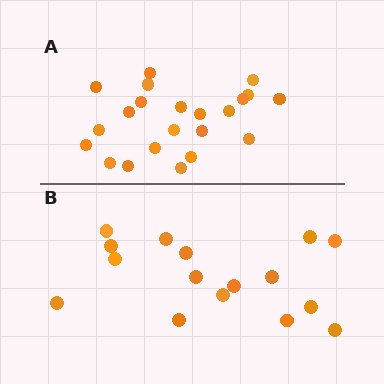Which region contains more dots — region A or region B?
Region A (the top region) has more dots.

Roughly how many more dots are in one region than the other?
Region A has about 6 more dots than region B.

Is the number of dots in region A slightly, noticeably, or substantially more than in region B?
Region A has noticeably more, but not dramatically so. The ratio is roughly 1.4 to 1.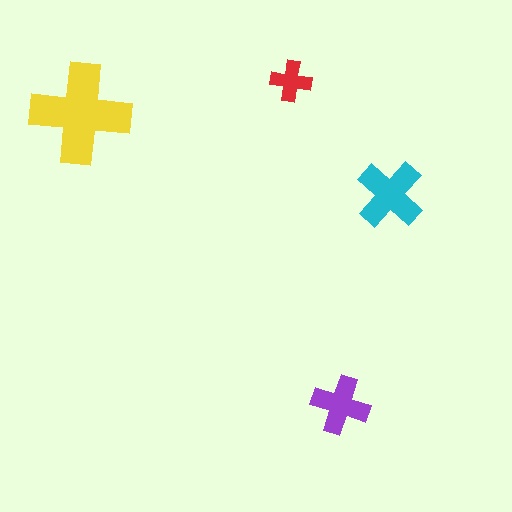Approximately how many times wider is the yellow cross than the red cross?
About 2.5 times wider.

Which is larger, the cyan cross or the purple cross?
The cyan one.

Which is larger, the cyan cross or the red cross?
The cyan one.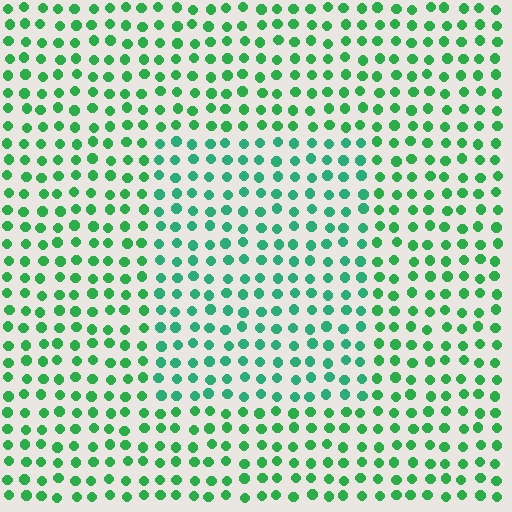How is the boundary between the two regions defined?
The boundary is defined purely by a slight shift in hue (about 21 degrees). Spacing, size, and orientation are identical on both sides.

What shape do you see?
I see a rectangle.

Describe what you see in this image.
The image is filled with small green elements in a uniform arrangement. A rectangle-shaped region is visible where the elements are tinted to a slightly different hue, forming a subtle color boundary.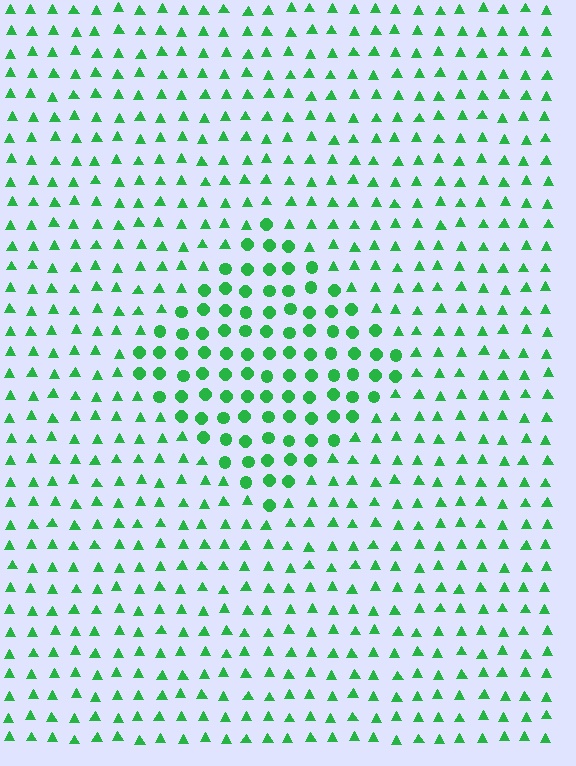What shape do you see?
I see a diamond.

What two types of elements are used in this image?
The image uses circles inside the diamond region and triangles outside it.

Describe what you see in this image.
The image is filled with small green elements arranged in a uniform grid. A diamond-shaped region contains circles, while the surrounding area contains triangles. The boundary is defined purely by the change in element shape.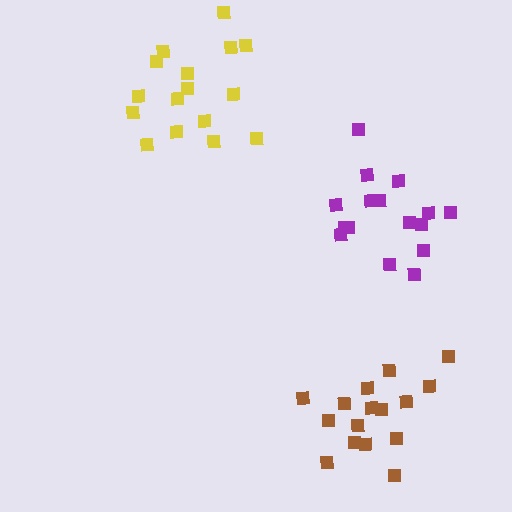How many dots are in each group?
Group 1: 16 dots, Group 2: 16 dots, Group 3: 16 dots (48 total).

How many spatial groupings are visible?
There are 3 spatial groupings.